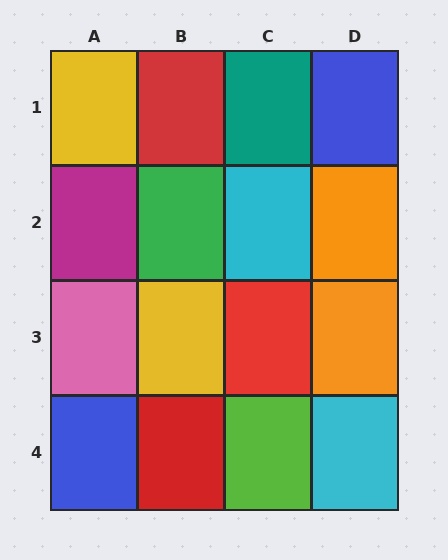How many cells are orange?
2 cells are orange.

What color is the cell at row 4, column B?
Red.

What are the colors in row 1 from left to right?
Yellow, red, teal, blue.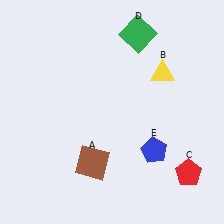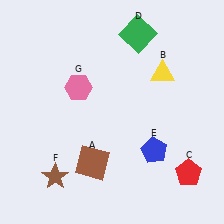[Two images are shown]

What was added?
A brown star (F), a pink hexagon (G) were added in Image 2.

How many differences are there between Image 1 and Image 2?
There are 2 differences between the two images.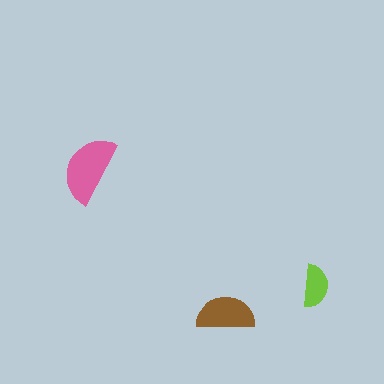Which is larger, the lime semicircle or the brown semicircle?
The brown one.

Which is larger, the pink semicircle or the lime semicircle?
The pink one.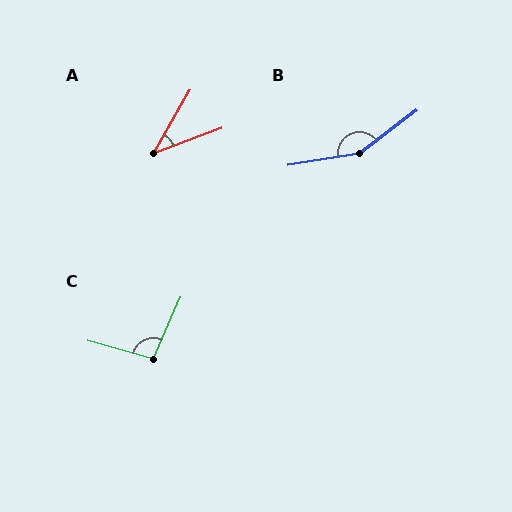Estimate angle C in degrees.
Approximately 98 degrees.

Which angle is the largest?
B, at approximately 152 degrees.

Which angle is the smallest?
A, at approximately 40 degrees.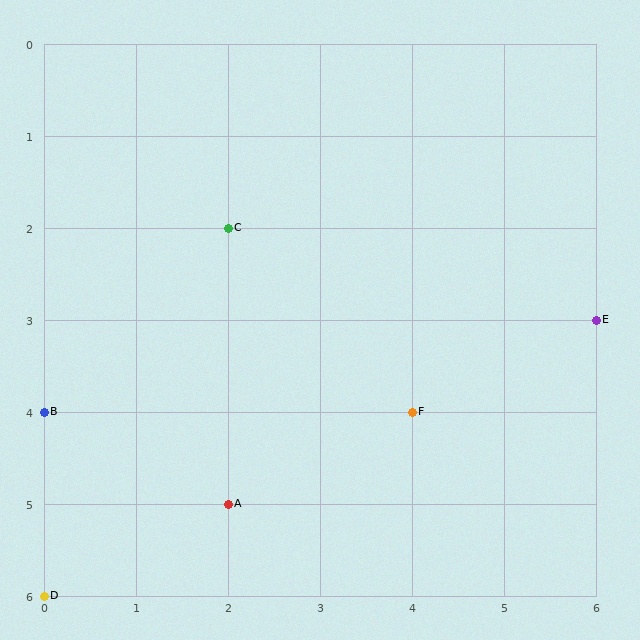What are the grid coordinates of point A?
Point A is at grid coordinates (2, 5).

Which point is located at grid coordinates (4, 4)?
Point F is at (4, 4).